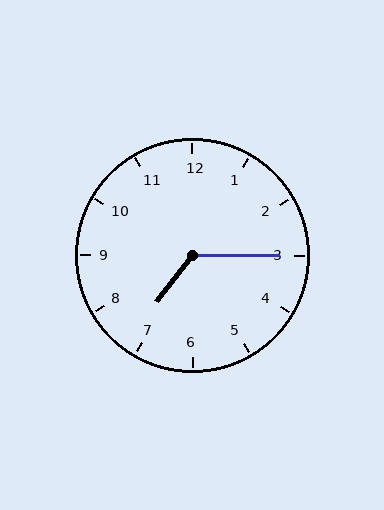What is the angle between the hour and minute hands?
Approximately 128 degrees.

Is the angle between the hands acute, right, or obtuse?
It is obtuse.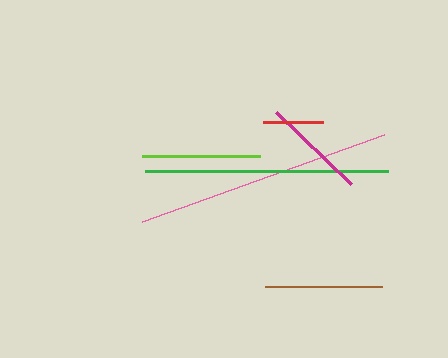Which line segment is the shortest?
The red line is the shortest at approximately 60 pixels.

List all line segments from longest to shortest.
From longest to shortest: pink, green, lime, brown, magenta, red.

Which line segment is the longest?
The pink line is the longest at approximately 258 pixels.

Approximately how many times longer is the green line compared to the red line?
The green line is approximately 4.0 times the length of the red line.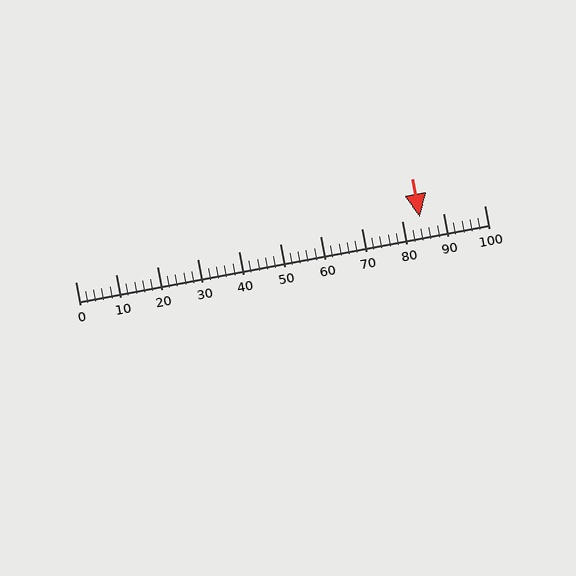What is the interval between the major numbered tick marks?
The major tick marks are spaced 10 units apart.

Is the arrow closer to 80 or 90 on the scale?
The arrow is closer to 80.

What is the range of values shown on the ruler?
The ruler shows values from 0 to 100.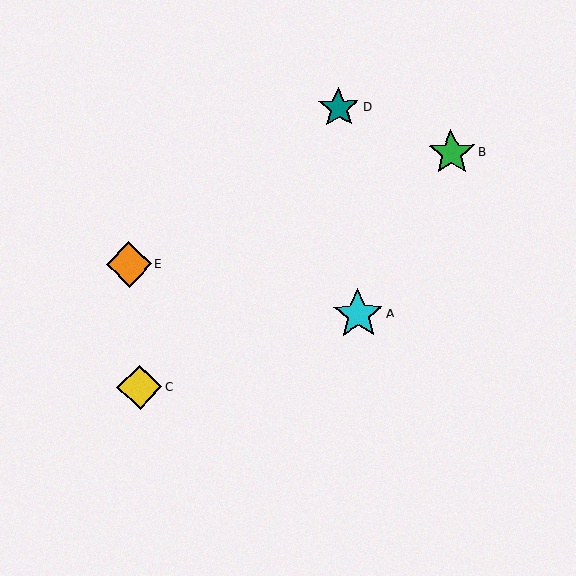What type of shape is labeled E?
Shape E is an orange diamond.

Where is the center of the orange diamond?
The center of the orange diamond is at (129, 264).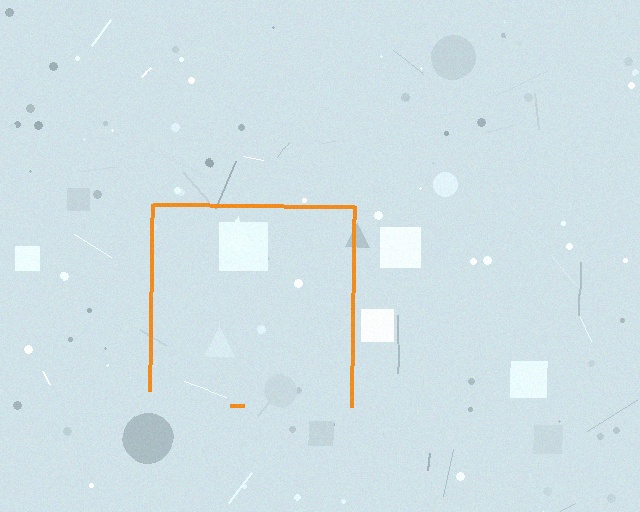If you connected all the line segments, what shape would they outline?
They would outline a square.